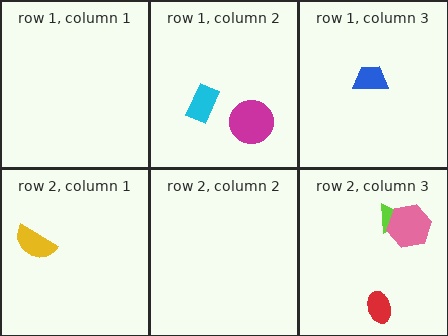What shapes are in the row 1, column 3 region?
The blue trapezoid.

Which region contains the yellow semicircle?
The row 2, column 1 region.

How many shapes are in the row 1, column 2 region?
2.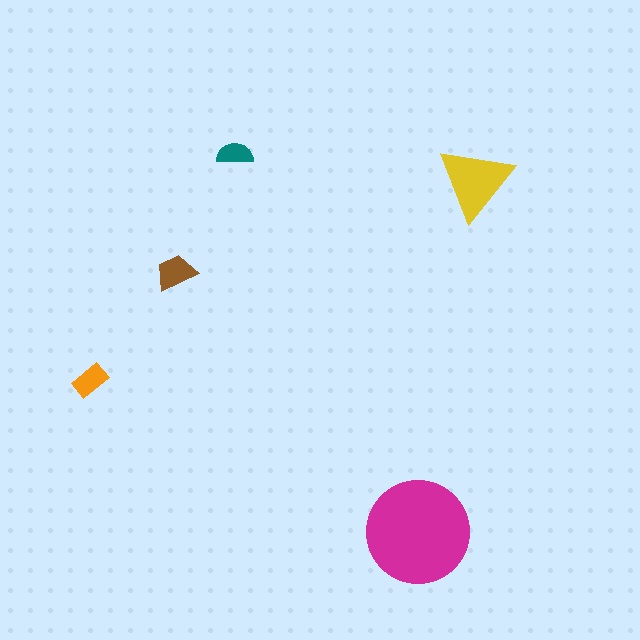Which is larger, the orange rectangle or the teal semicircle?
The orange rectangle.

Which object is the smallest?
The teal semicircle.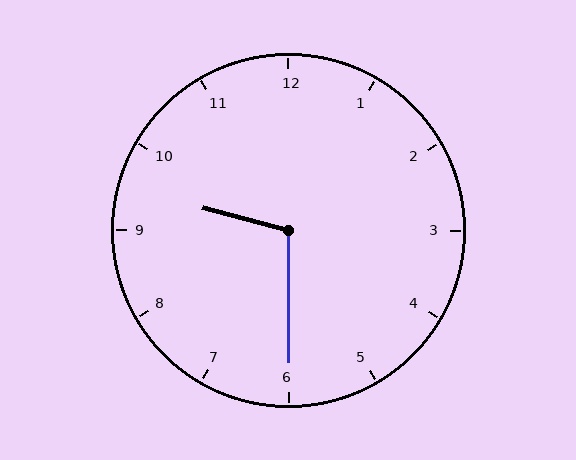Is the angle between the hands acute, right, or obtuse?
It is obtuse.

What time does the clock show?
9:30.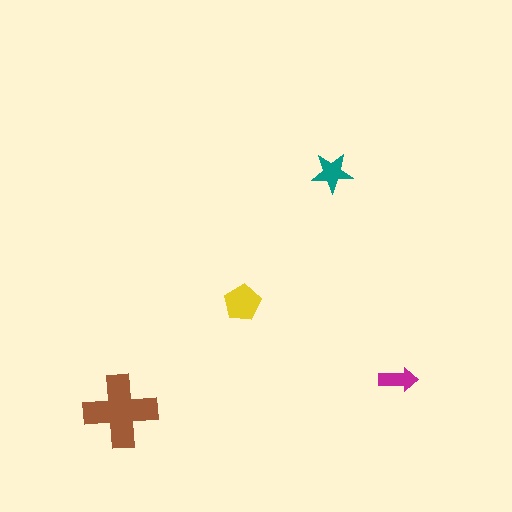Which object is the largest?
The brown cross.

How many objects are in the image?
There are 4 objects in the image.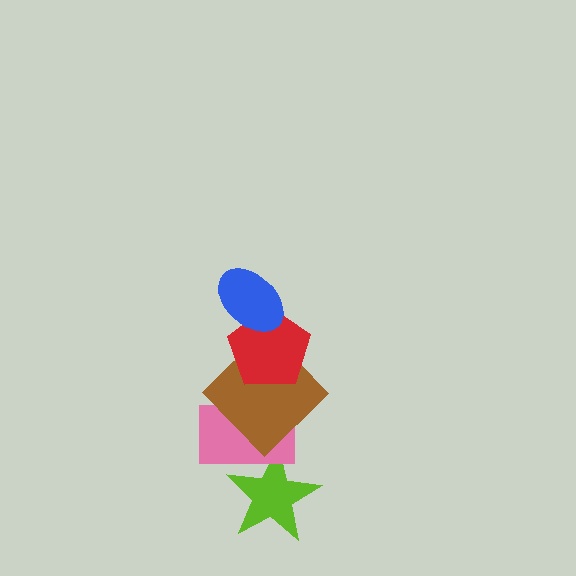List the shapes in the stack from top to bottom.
From top to bottom: the blue ellipse, the red pentagon, the brown diamond, the pink rectangle, the lime star.